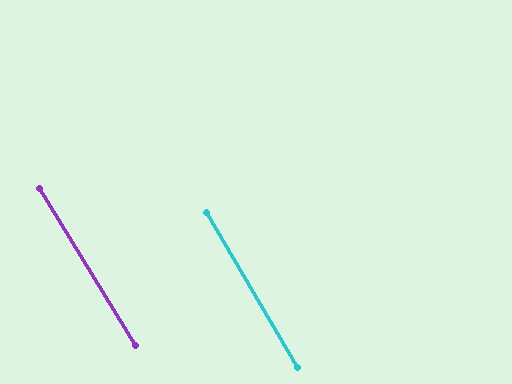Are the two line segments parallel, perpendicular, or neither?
Parallel — their directions differ by only 0.9°.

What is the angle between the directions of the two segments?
Approximately 1 degree.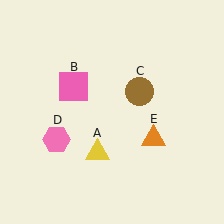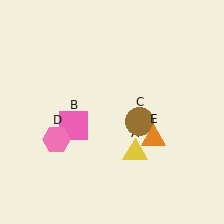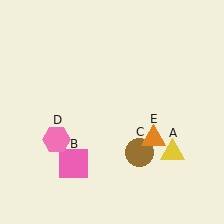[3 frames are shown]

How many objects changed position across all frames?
3 objects changed position: yellow triangle (object A), pink square (object B), brown circle (object C).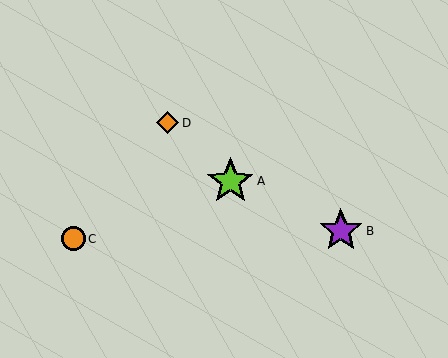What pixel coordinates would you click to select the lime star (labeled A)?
Click at (230, 181) to select the lime star A.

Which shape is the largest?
The lime star (labeled A) is the largest.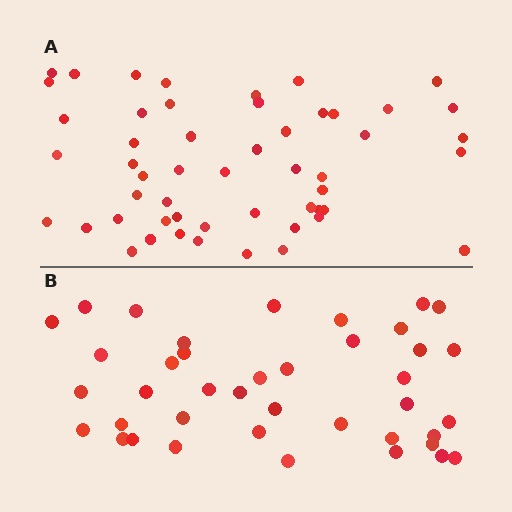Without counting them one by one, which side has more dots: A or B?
Region A (the top region) has more dots.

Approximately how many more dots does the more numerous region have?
Region A has roughly 12 or so more dots than region B.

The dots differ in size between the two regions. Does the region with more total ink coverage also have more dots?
No. Region B has more total ink coverage because its dots are larger, but region A actually contains more individual dots. Total area can be misleading — the number of items is what matters here.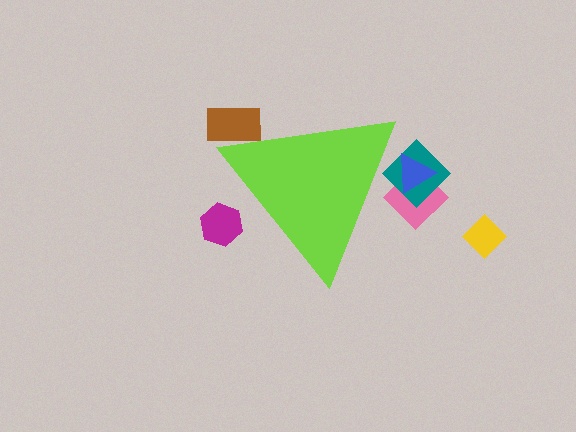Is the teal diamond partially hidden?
Yes, the teal diamond is partially hidden behind the lime triangle.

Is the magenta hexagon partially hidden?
Yes, the magenta hexagon is partially hidden behind the lime triangle.